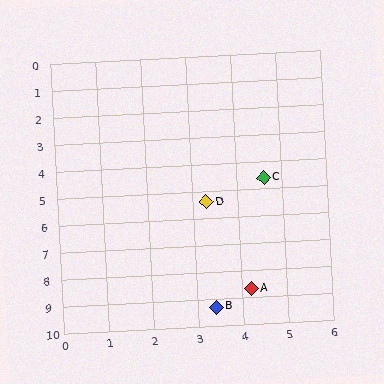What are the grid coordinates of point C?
Point C is at approximately (4.6, 4.6).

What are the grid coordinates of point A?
Point A is at approximately (4.2, 8.7).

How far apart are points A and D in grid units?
Points A and D are about 3.4 grid units apart.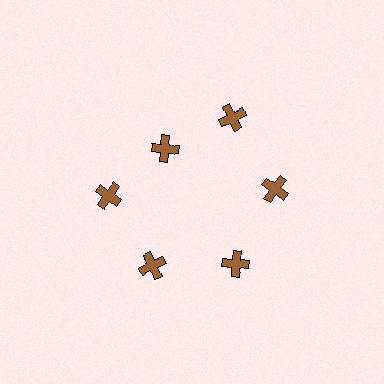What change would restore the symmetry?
The symmetry would be restored by moving it outward, back onto the ring so that all 6 crosses sit at equal angles and equal distance from the center.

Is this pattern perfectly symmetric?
No. The 6 brown crosses are arranged in a ring, but one element near the 11 o'clock position is pulled inward toward the center, breaking the 6-fold rotational symmetry.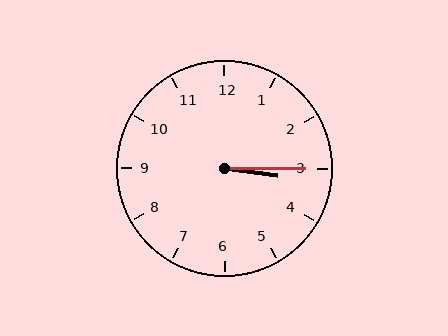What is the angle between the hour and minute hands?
Approximately 8 degrees.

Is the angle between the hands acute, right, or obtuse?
It is acute.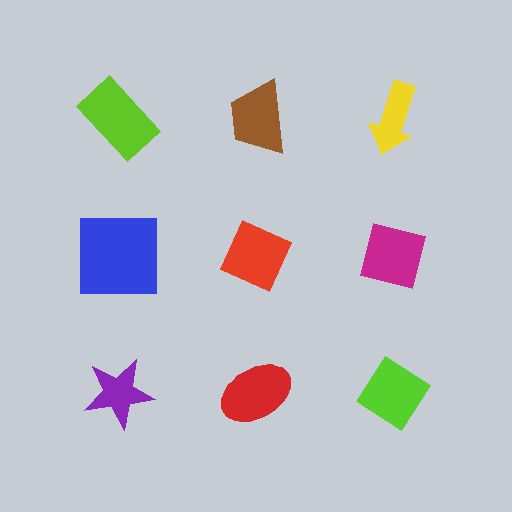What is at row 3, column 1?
A purple star.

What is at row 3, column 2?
A red ellipse.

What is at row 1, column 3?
A yellow arrow.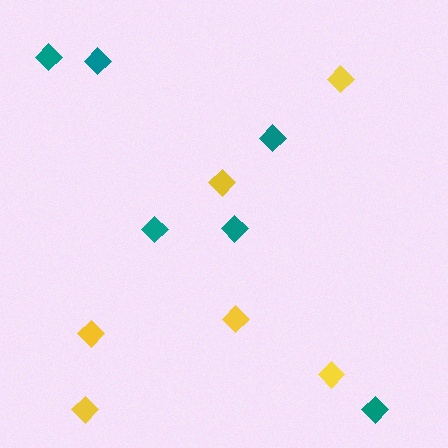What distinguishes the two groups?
There are 2 groups: one group of teal diamonds (6) and one group of yellow diamonds (6).